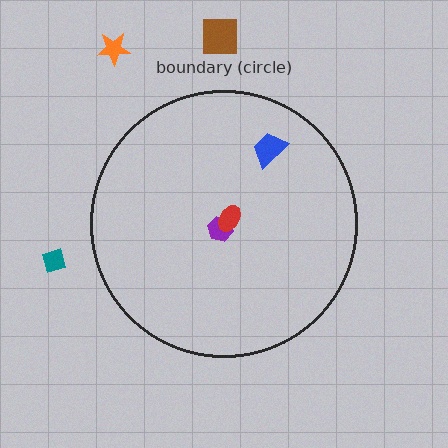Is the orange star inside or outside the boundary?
Outside.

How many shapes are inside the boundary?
3 inside, 3 outside.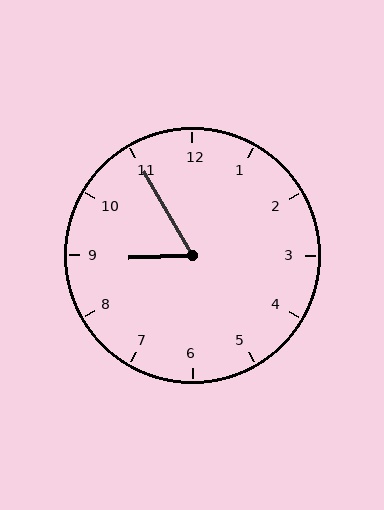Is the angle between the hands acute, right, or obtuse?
It is acute.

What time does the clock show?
8:55.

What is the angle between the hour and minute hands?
Approximately 62 degrees.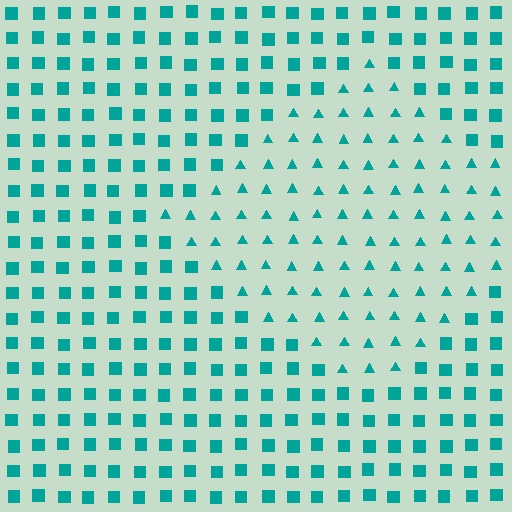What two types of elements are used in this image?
The image uses triangles inside the diamond region and squares outside it.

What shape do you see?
I see a diamond.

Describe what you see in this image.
The image is filled with small teal elements arranged in a uniform grid. A diamond-shaped region contains triangles, while the surrounding area contains squares. The boundary is defined purely by the change in element shape.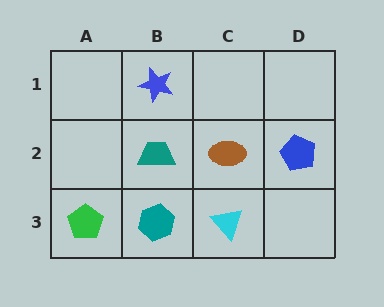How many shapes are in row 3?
3 shapes.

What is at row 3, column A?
A green pentagon.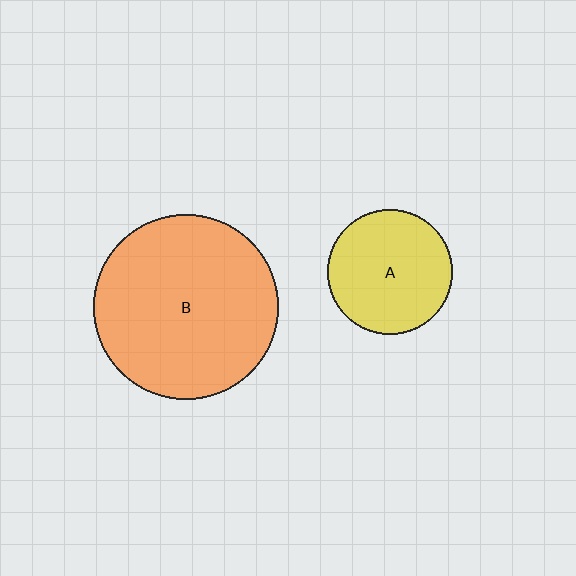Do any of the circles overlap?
No, none of the circles overlap.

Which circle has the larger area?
Circle B (orange).